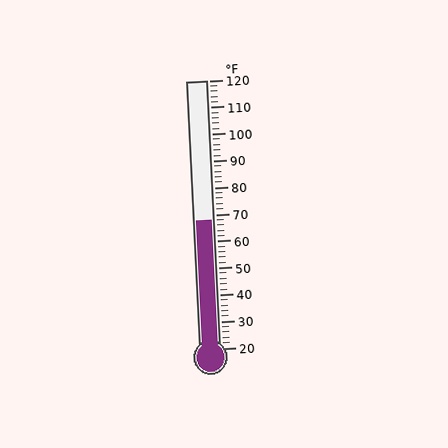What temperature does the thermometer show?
The thermometer shows approximately 68°F.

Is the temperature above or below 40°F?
The temperature is above 40°F.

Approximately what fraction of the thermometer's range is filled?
The thermometer is filled to approximately 50% of its range.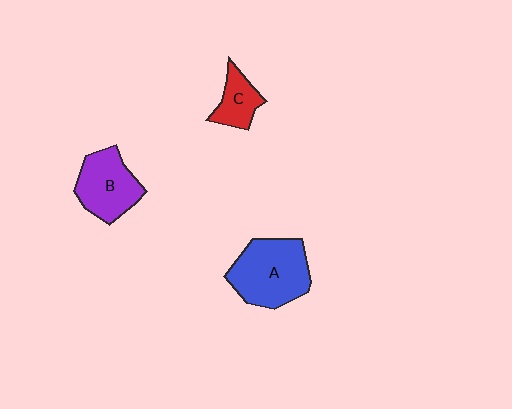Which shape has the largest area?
Shape A (blue).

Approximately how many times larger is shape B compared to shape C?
Approximately 1.7 times.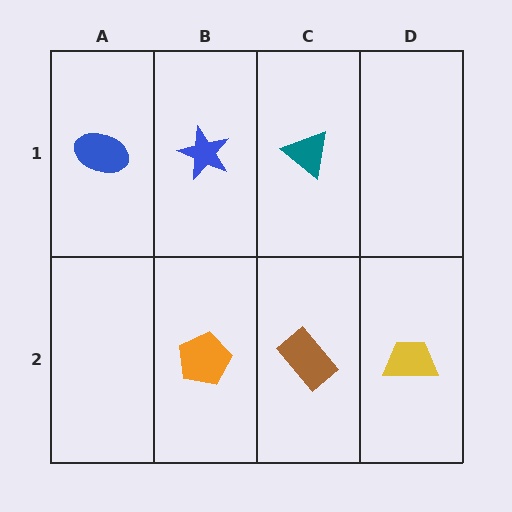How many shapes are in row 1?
3 shapes.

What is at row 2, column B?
An orange pentagon.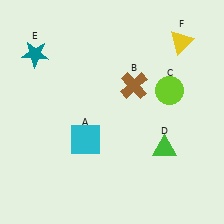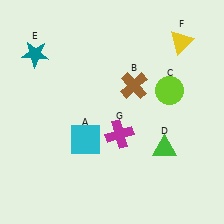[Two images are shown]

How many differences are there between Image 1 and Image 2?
There is 1 difference between the two images.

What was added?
A magenta cross (G) was added in Image 2.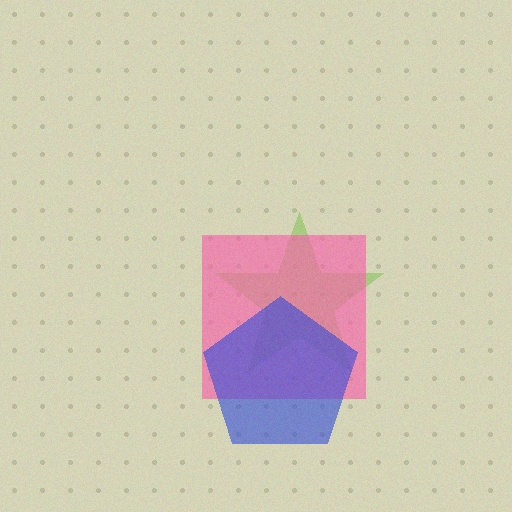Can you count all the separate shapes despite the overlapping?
Yes, there are 3 separate shapes.